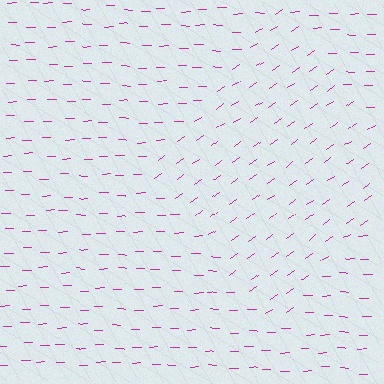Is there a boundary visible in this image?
Yes, there is a texture boundary formed by a change in line orientation.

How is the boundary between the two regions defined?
The boundary is defined purely by a change in line orientation (approximately 34 degrees difference). All lines are the same color and thickness.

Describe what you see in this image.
The image is filled with small magenta line segments. A diamond region in the image has lines oriented differently from the surrounding lines, creating a visible texture boundary.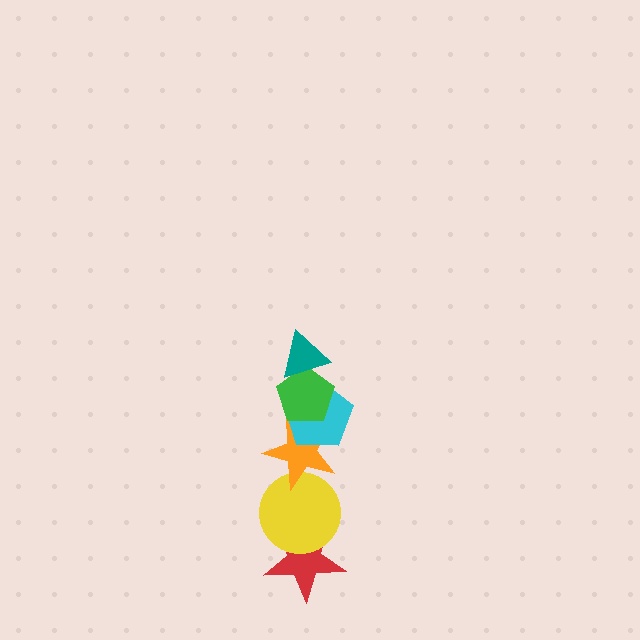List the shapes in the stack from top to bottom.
From top to bottom: the teal triangle, the green pentagon, the cyan pentagon, the orange star, the yellow circle, the red star.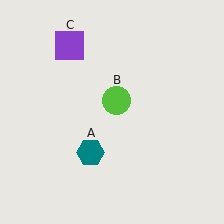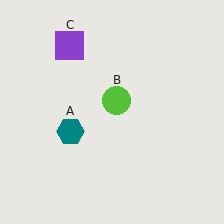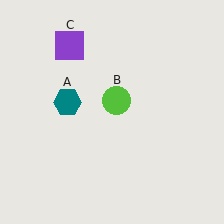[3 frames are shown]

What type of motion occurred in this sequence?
The teal hexagon (object A) rotated clockwise around the center of the scene.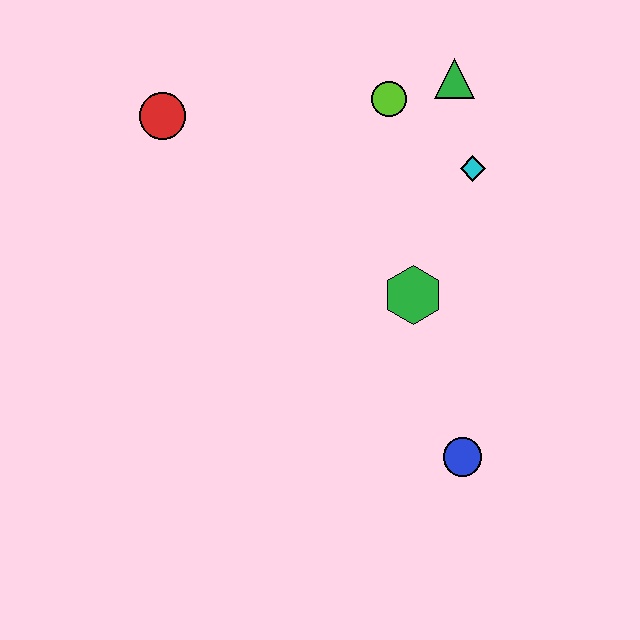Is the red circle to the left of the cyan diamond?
Yes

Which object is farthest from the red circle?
The blue circle is farthest from the red circle.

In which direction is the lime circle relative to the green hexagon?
The lime circle is above the green hexagon.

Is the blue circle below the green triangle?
Yes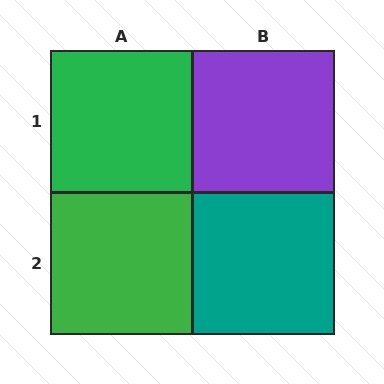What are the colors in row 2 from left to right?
Green, teal.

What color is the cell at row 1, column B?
Purple.